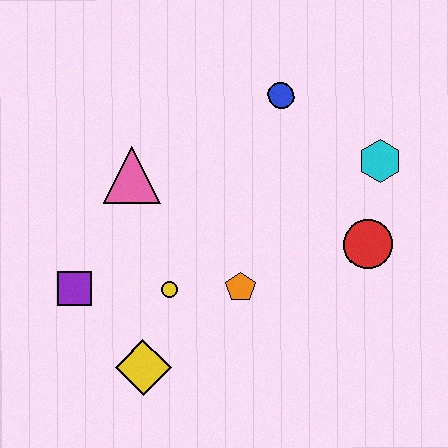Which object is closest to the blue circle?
The cyan hexagon is closest to the blue circle.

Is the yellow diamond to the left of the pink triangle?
No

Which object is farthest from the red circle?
The purple square is farthest from the red circle.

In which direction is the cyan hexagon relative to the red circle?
The cyan hexagon is above the red circle.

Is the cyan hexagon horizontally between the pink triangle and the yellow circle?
No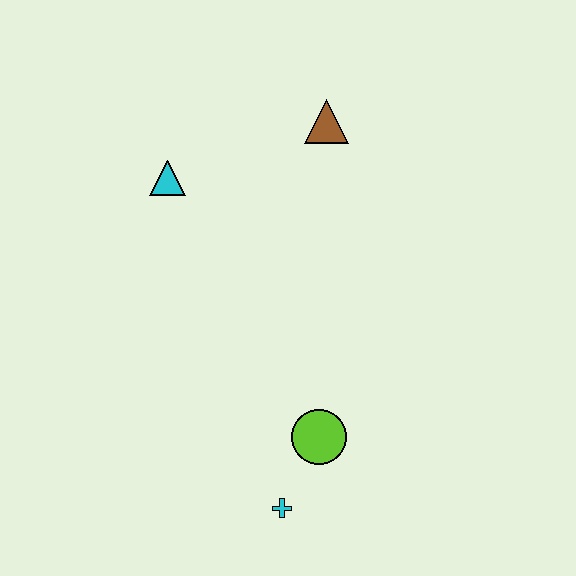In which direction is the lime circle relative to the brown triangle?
The lime circle is below the brown triangle.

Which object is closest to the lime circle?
The cyan cross is closest to the lime circle.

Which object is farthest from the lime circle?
The brown triangle is farthest from the lime circle.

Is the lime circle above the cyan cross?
Yes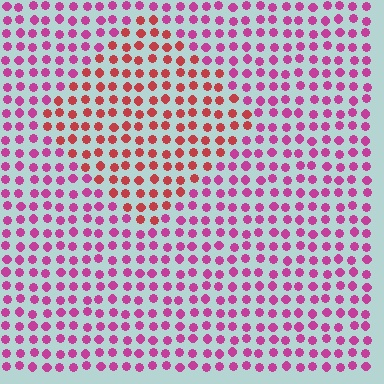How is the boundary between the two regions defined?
The boundary is defined purely by a slight shift in hue (about 38 degrees). Spacing, size, and orientation are identical on both sides.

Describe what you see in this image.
The image is filled with small magenta elements in a uniform arrangement. A diamond-shaped region is visible where the elements are tinted to a slightly different hue, forming a subtle color boundary.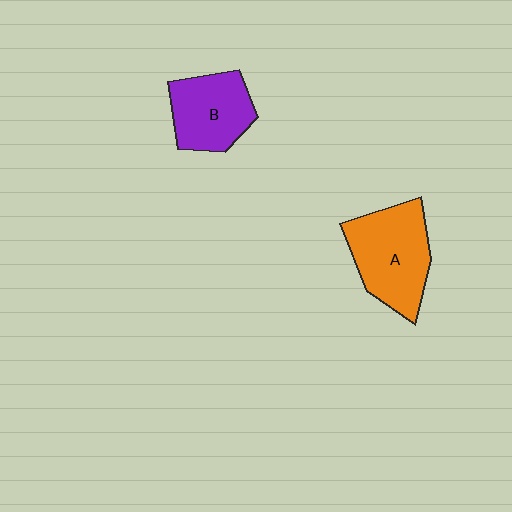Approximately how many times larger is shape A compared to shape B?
Approximately 1.3 times.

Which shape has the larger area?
Shape A (orange).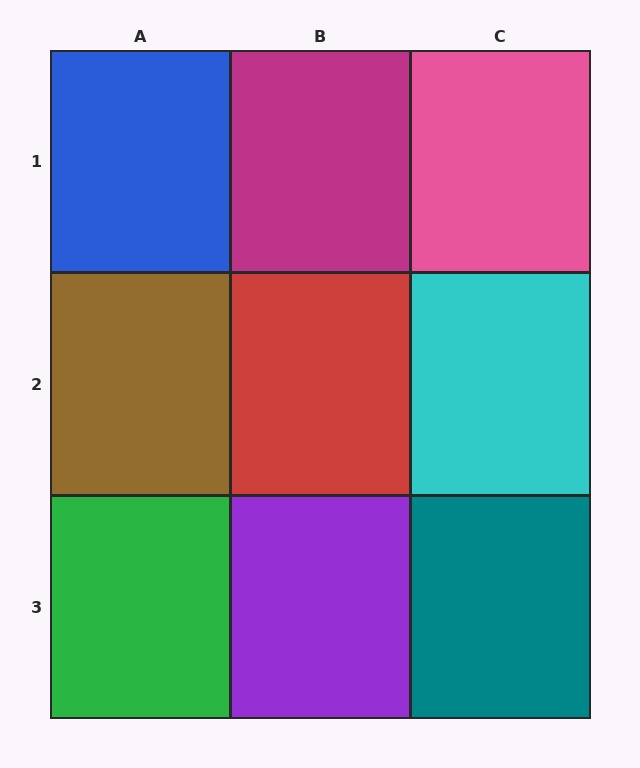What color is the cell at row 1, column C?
Pink.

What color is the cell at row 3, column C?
Teal.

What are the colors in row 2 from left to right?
Brown, red, cyan.